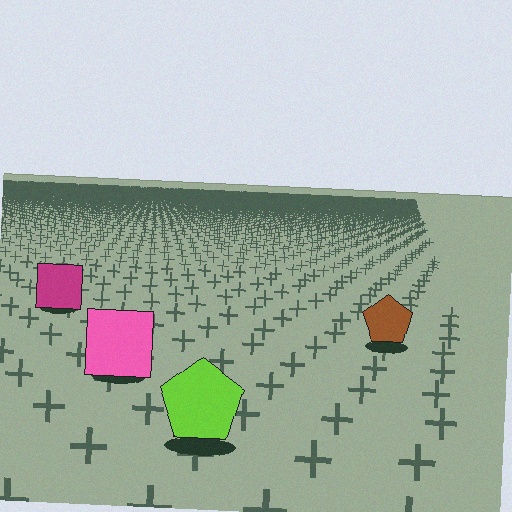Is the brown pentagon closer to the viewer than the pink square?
No. The pink square is closer — you can tell from the texture gradient: the ground texture is coarser near it.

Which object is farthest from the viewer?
The magenta square is farthest from the viewer. It appears smaller and the ground texture around it is denser.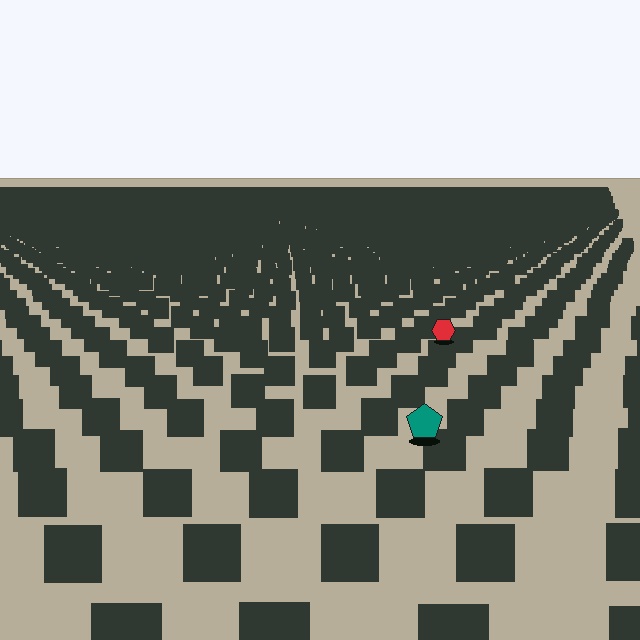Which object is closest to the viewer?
The teal pentagon is closest. The texture marks near it are larger and more spread out.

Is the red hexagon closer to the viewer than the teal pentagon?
No. The teal pentagon is closer — you can tell from the texture gradient: the ground texture is coarser near it.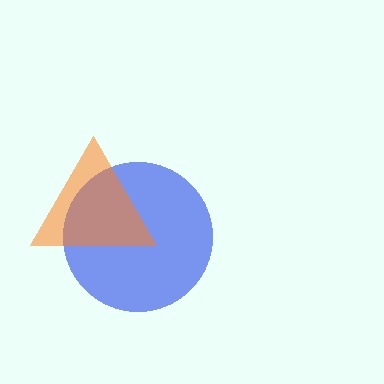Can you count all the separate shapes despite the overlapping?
Yes, there are 2 separate shapes.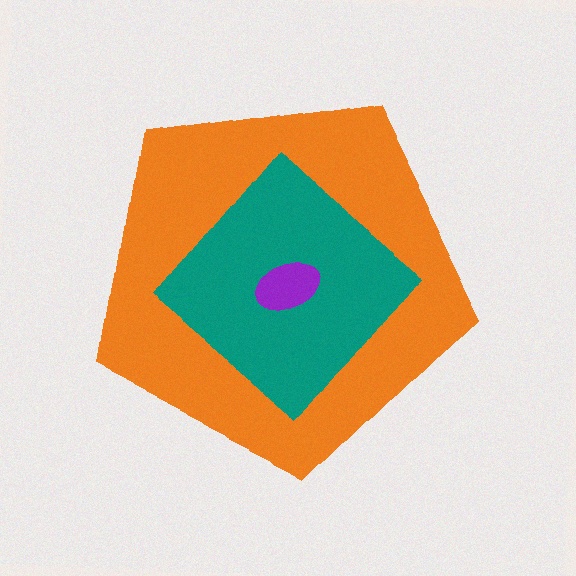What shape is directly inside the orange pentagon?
The teal diamond.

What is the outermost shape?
The orange pentagon.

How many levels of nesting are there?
3.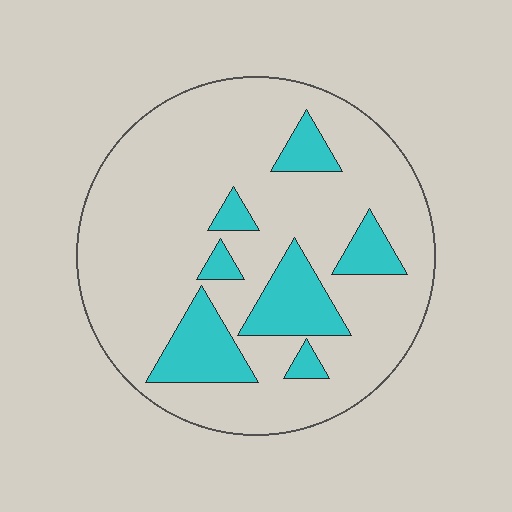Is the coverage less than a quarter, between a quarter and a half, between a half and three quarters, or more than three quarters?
Less than a quarter.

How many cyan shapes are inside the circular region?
7.